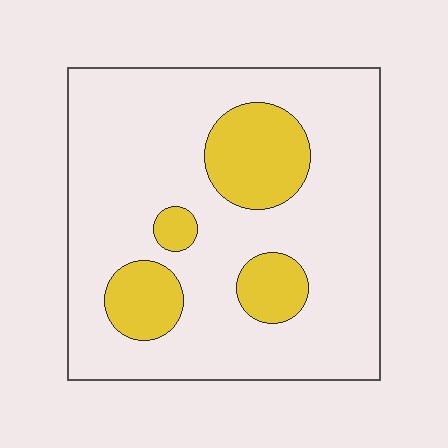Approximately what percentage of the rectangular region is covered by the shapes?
Approximately 20%.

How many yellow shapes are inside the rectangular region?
4.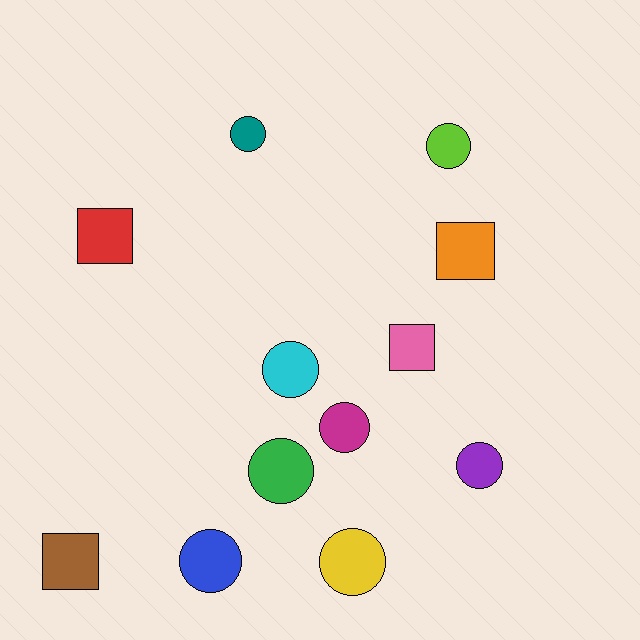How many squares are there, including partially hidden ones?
There are 4 squares.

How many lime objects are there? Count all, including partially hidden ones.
There is 1 lime object.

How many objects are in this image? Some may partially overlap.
There are 12 objects.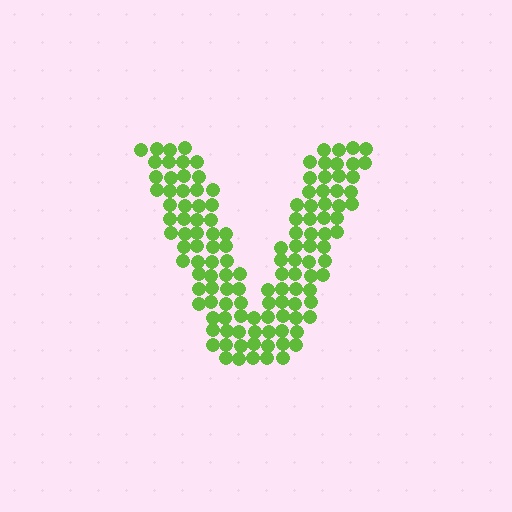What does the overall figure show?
The overall figure shows the letter V.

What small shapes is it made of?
It is made of small circles.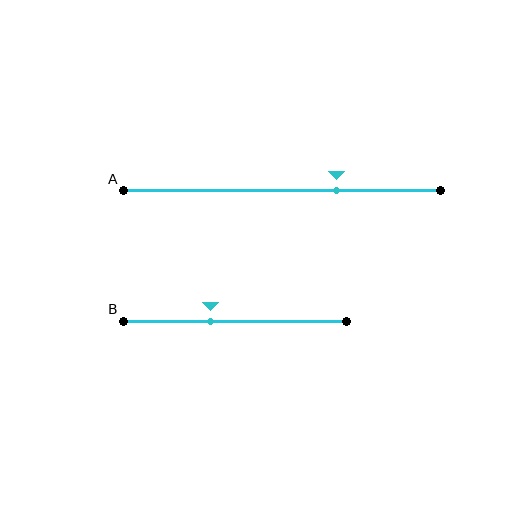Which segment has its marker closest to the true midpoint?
Segment B has its marker closest to the true midpoint.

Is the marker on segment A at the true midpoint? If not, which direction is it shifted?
No, the marker on segment A is shifted to the right by about 17% of the segment length.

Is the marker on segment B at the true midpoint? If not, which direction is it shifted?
No, the marker on segment B is shifted to the left by about 11% of the segment length.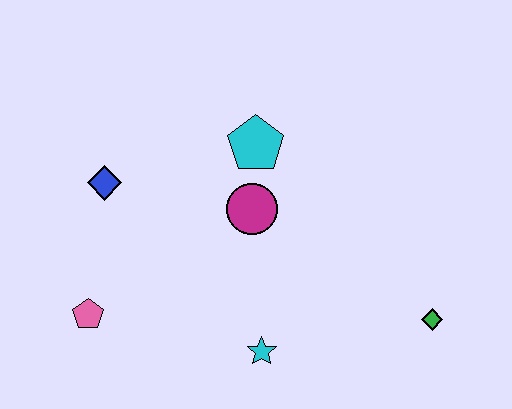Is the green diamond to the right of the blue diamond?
Yes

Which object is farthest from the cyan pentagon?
The green diamond is farthest from the cyan pentagon.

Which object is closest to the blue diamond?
The pink pentagon is closest to the blue diamond.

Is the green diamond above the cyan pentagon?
No